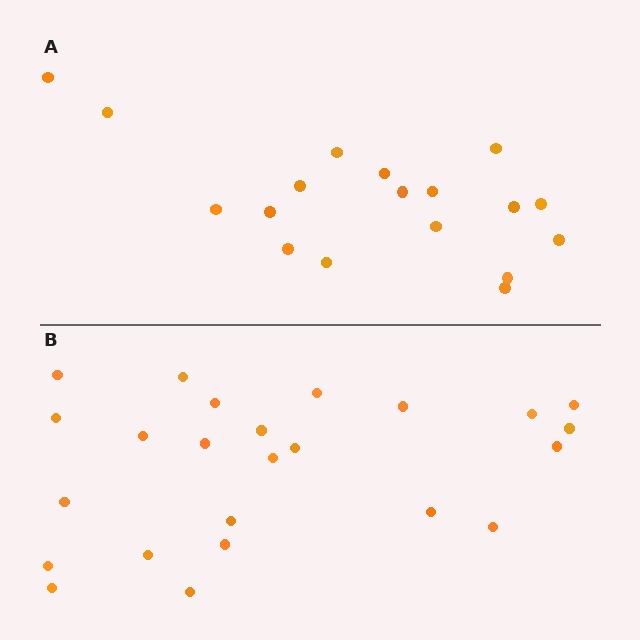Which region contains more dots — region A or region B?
Region B (the bottom region) has more dots.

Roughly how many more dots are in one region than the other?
Region B has about 6 more dots than region A.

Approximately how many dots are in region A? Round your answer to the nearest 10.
About 20 dots. (The exact count is 18, which rounds to 20.)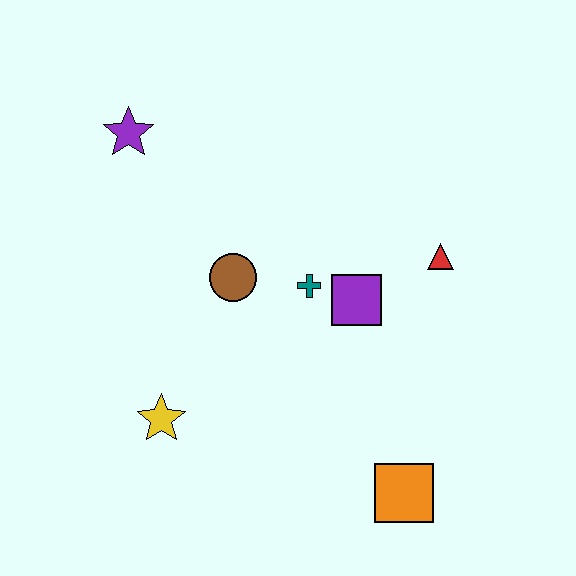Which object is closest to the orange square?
The purple square is closest to the orange square.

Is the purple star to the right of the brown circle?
No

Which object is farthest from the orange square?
The purple star is farthest from the orange square.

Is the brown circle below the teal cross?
No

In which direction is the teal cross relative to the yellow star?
The teal cross is to the right of the yellow star.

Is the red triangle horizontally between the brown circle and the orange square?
No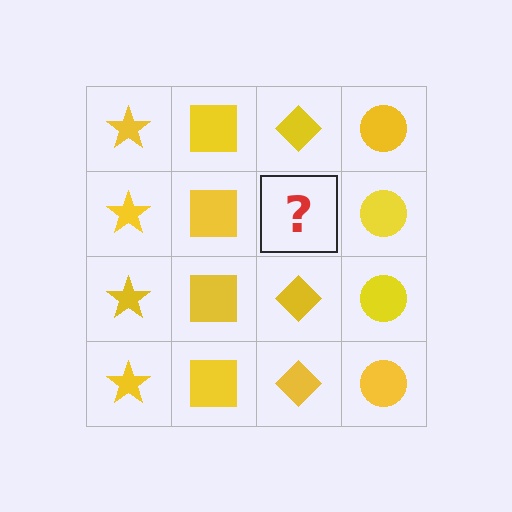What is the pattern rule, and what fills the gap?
The rule is that each column has a consistent shape. The gap should be filled with a yellow diamond.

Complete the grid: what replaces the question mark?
The question mark should be replaced with a yellow diamond.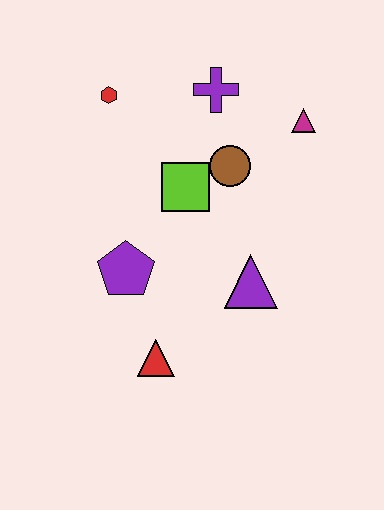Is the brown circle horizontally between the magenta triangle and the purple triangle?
No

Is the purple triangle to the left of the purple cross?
No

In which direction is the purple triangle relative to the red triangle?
The purple triangle is to the right of the red triangle.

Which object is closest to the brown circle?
The lime square is closest to the brown circle.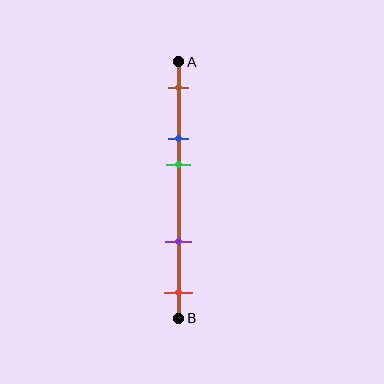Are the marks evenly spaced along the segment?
No, the marks are not evenly spaced.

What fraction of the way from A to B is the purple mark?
The purple mark is approximately 70% (0.7) of the way from A to B.